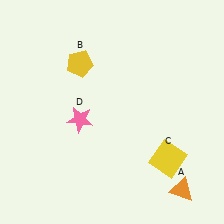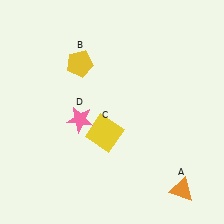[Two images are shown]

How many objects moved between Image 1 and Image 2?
1 object moved between the two images.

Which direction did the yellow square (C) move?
The yellow square (C) moved left.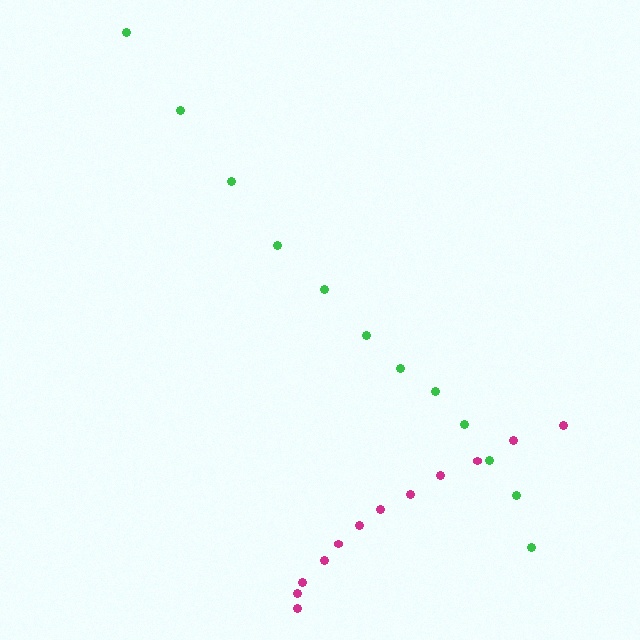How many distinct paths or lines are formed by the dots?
There are 2 distinct paths.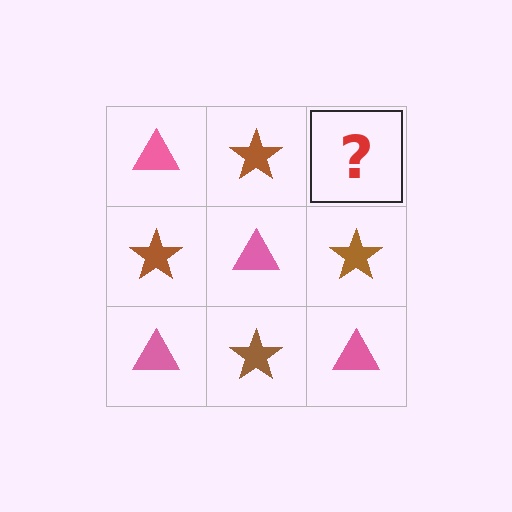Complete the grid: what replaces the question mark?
The question mark should be replaced with a pink triangle.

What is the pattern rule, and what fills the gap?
The rule is that it alternates pink triangle and brown star in a checkerboard pattern. The gap should be filled with a pink triangle.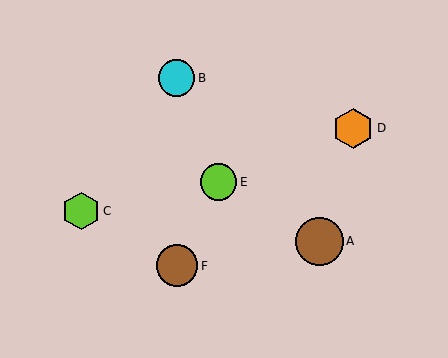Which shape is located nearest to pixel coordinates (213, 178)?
The lime circle (labeled E) at (219, 182) is nearest to that location.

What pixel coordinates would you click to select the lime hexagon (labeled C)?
Click at (81, 211) to select the lime hexagon C.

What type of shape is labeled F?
Shape F is a brown circle.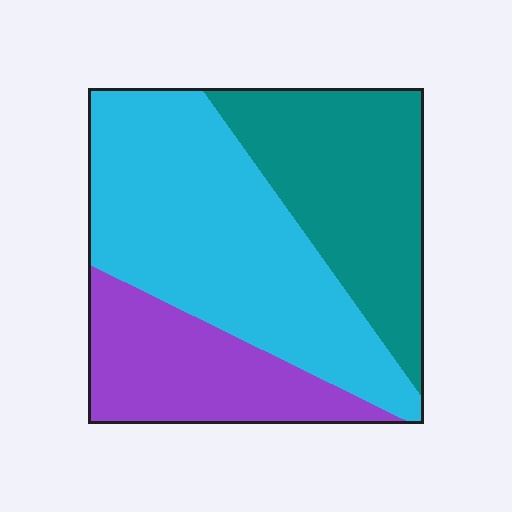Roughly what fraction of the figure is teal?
Teal takes up about one third (1/3) of the figure.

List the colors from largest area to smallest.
From largest to smallest: cyan, teal, purple.